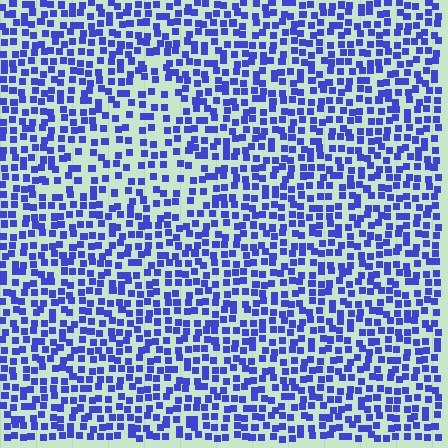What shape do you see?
I see a triangle.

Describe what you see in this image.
The image contains small blue elements arranged at two different densities. A triangle-shaped region is visible where the elements are less densely packed than the surrounding area.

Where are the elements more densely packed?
The elements are more densely packed outside the triangle boundary.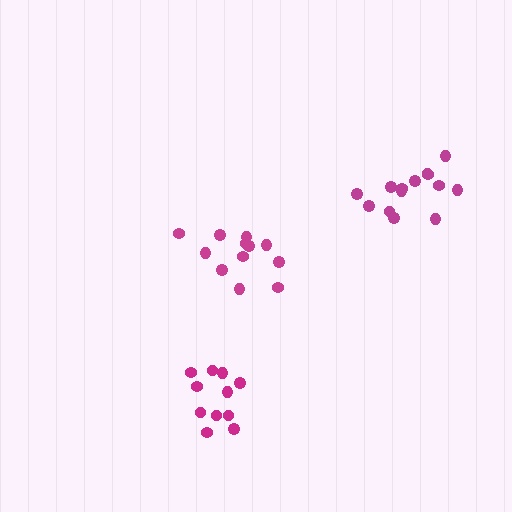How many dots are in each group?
Group 1: 12 dots, Group 2: 14 dots, Group 3: 11 dots (37 total).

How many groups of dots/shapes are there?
There are 3 groups.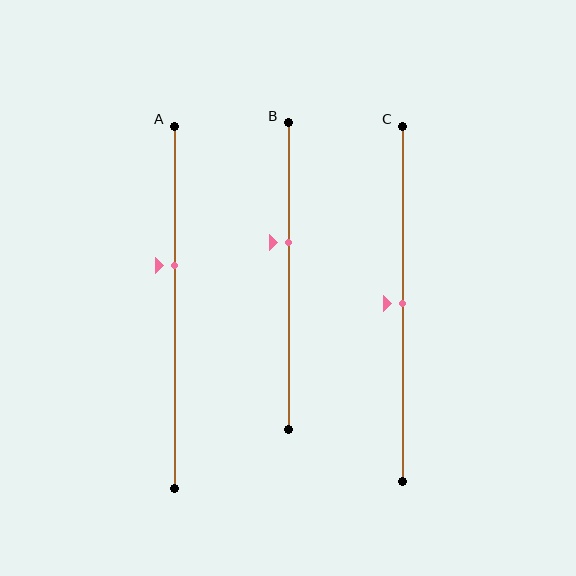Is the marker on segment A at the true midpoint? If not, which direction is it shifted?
No, the marker on segment A is shifted upward by about 12% of the segment length.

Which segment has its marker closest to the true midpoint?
Segment C has its marker closest to the true midpoint.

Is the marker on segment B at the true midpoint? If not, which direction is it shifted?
No, the marker on segment B is shifted upward by about 11% of the segment length.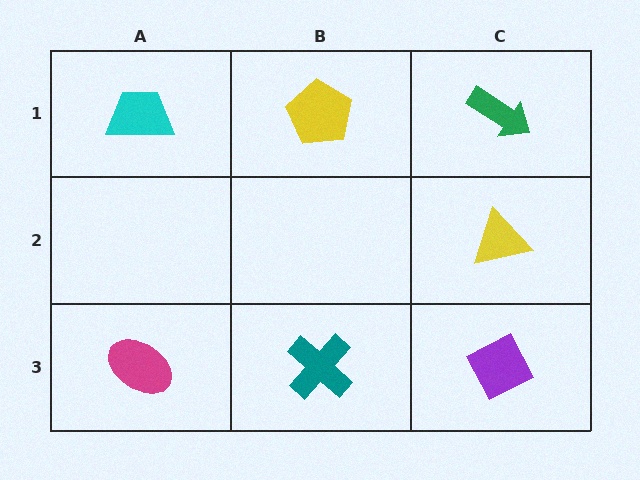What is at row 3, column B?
A teal cross.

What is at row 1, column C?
A green arrow.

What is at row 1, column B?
A yellow pentagon.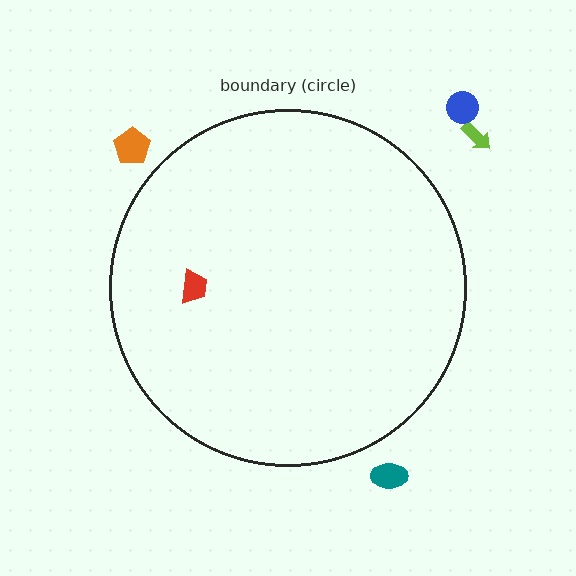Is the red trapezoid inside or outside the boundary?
Inside.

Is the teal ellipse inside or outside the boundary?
Outside.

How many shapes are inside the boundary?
1 inside, 4 outside.